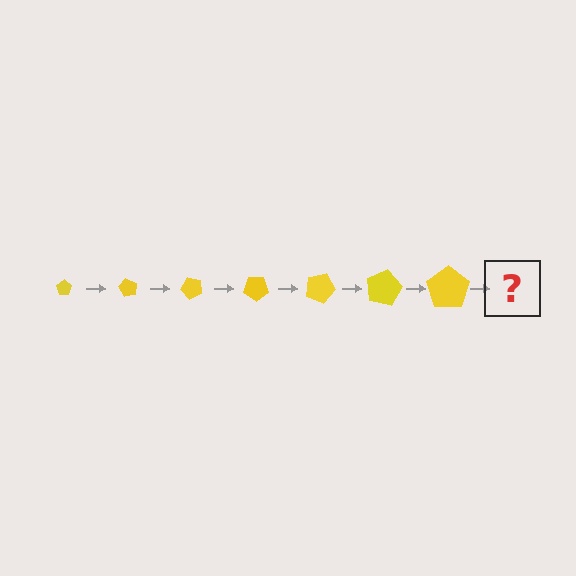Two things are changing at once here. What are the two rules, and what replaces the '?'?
The two rules are that the pentagon grows larger each step and it rotates 60 degrees each step. The '?' should be a pentagon, larger than the previous one and rotated 420 degrees from the start.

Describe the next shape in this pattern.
It should be a pentagon, larger than the previous one and rotated 420 degrees from the start.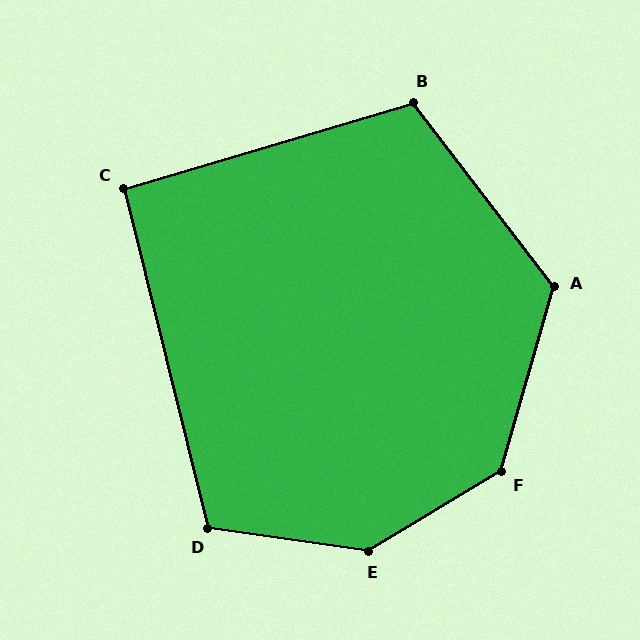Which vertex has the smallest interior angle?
C, at approximately 93 degrees.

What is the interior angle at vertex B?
Approximately 111 degrees (obtuse).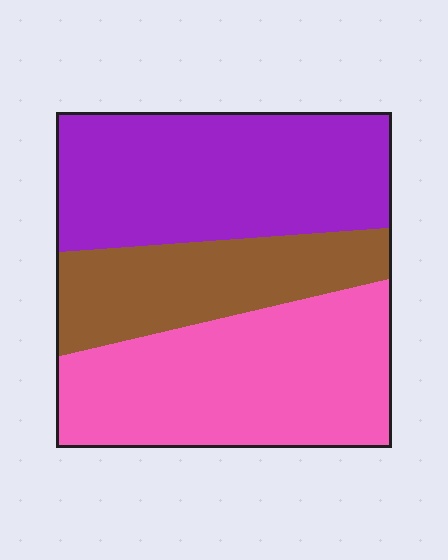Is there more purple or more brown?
Purple.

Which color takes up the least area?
Brown, at roughly 25%.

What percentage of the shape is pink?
Pink takes up about two fifths (2/5) of the shape.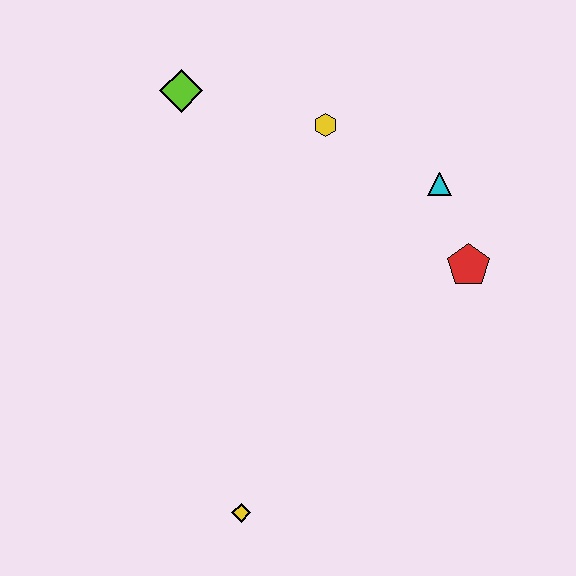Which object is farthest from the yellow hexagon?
The yellow diamond is farthest from the yellow hexagon.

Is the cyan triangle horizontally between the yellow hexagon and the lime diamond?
No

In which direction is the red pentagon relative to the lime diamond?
The red pentagon is to the right of the lime diamond.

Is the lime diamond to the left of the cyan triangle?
Yes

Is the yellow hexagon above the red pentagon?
Yes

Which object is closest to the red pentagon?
The cyan triangle is closest to the red pentagon.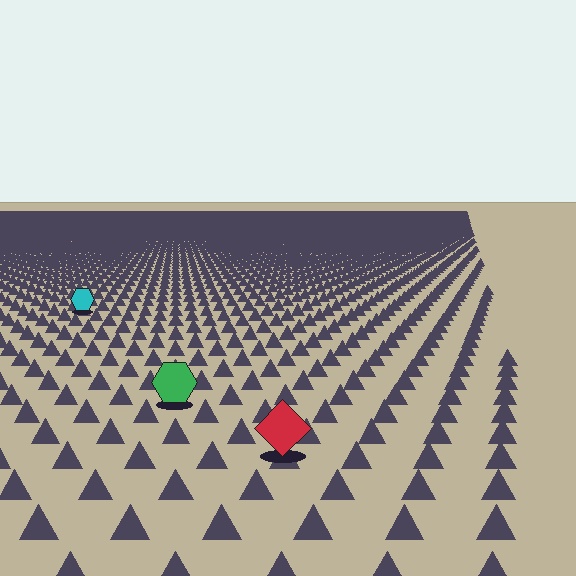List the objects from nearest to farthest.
From nearest to farthest: the red diamond, the green hexagon, the cyan hexagon.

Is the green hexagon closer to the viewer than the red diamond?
No. The red diamond is closer — you can tell from the texture gradient: the ground texture is coarser near it.